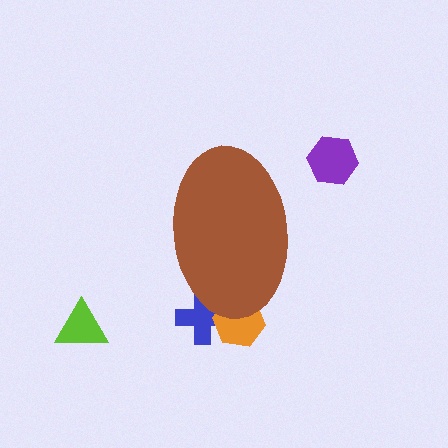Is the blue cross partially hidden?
Yes, the blue cross is partially hidden behind the brown ellipse.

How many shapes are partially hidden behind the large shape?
2 shapes are partially hidden.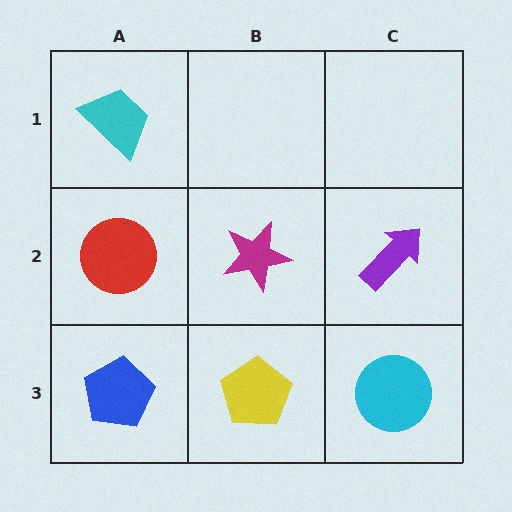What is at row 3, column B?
A yellow pentagon.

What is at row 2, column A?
A red circle.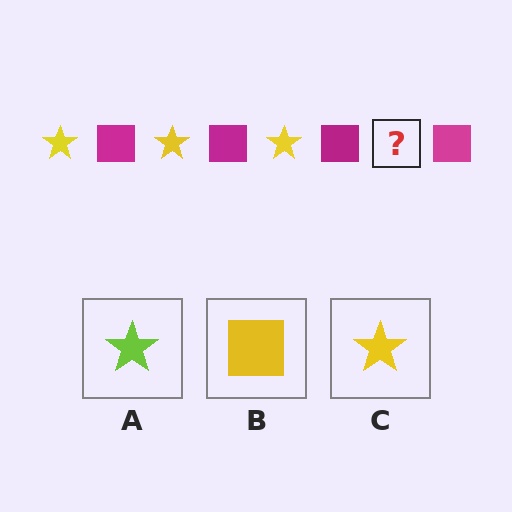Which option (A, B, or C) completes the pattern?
C.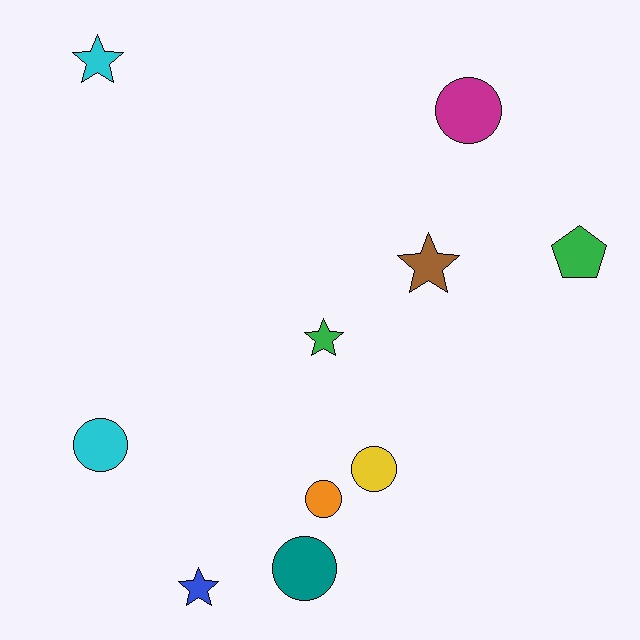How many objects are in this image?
There are 10 objects.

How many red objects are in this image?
There are no red objects.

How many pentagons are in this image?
There is 1 pentagon.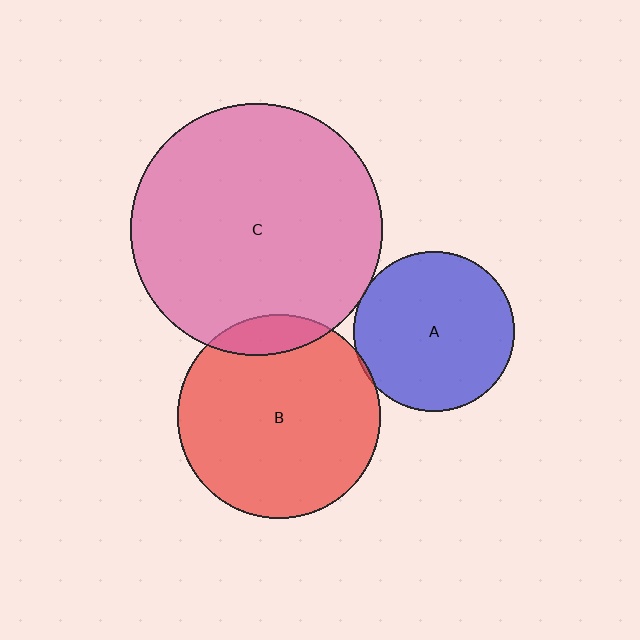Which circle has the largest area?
Circle C (pink).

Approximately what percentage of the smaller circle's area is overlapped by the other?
Approximately 5%.